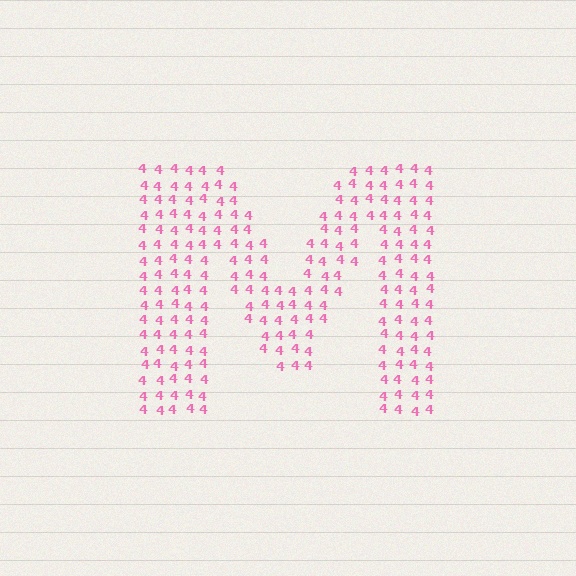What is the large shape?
The large shape is the letter M.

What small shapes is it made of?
It is made of small digit 4's.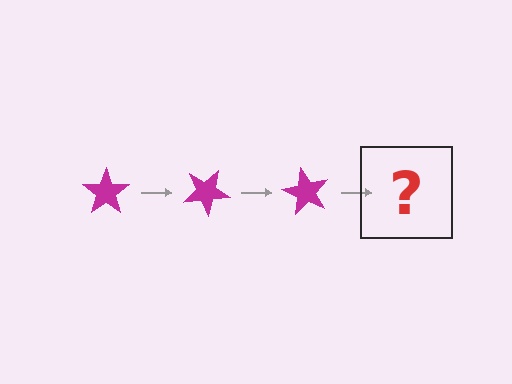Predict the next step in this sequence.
The next step is a magenta star rotated 90 degrees.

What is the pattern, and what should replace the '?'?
The pattern is that the star rotates 30 degrees each step. The '?' should be a magenta star rotated 90 degrees.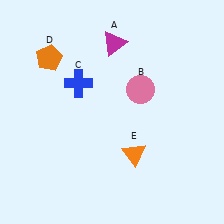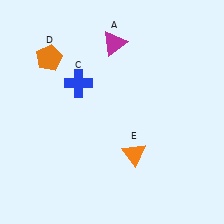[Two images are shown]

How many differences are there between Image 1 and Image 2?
There is 1 difference between the two images.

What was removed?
The pink circle (B) was removed in Image 2.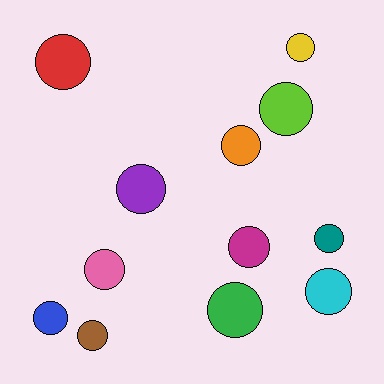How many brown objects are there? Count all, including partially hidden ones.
There is 1 brown object.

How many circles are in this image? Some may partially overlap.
There are 12 circles.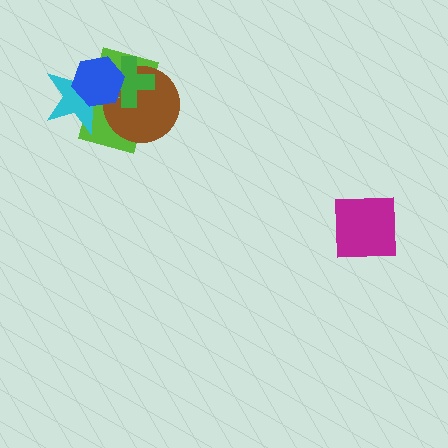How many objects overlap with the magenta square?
0 objects overlap with the magenta square.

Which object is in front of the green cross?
The blue hexagon is in front of the green cross.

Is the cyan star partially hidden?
Yes, it is partially covered by another shape.